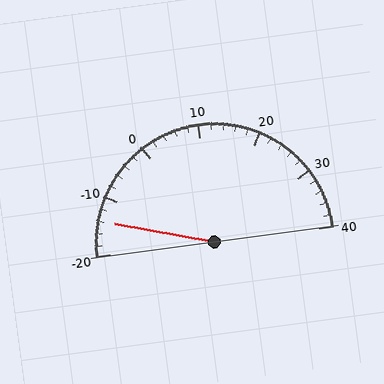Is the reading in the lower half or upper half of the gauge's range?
The reading is in the lower half of the range (-20 to 40).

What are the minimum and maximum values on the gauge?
The gauge ranges from -20 to 40.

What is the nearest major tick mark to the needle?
The nearest major tick mark is -10.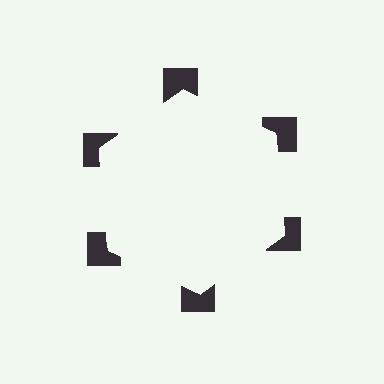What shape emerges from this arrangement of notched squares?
An illusory hexagon — its edges are inferred from the aligned wedge cuts in the notched squares, not physically drawn.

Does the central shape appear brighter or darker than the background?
It typically appears slightly brighter than the background, even though no actual brightness change is drawn.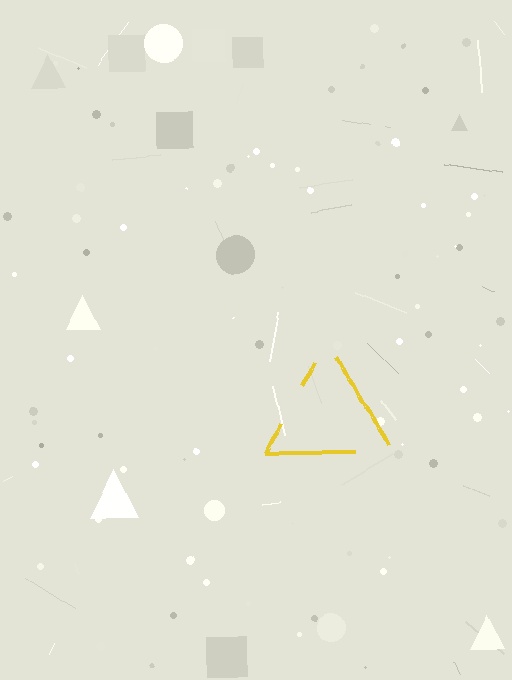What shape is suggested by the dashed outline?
The dashed outline suggests a triangle.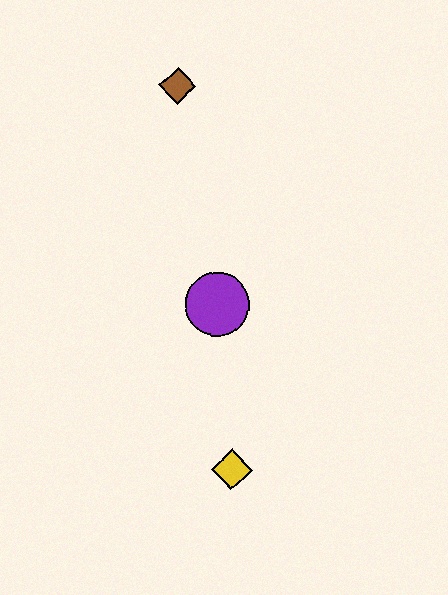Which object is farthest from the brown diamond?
The yellow diamond is farthest from the brown diamond.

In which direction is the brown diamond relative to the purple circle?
The brown diamond is above the purple circle.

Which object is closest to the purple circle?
The yellow diamond is closest to the purple circle.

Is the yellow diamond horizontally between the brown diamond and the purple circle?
No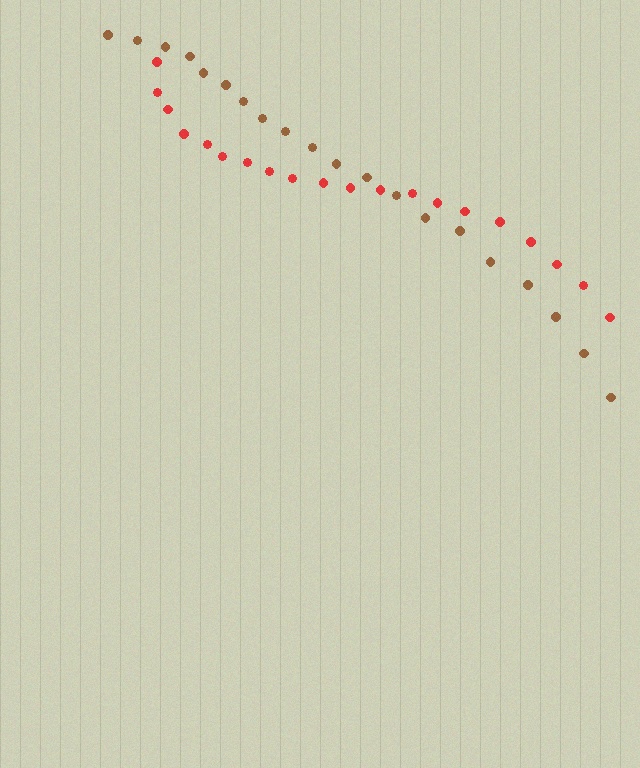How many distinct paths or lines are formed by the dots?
There are 2 distinct paths.